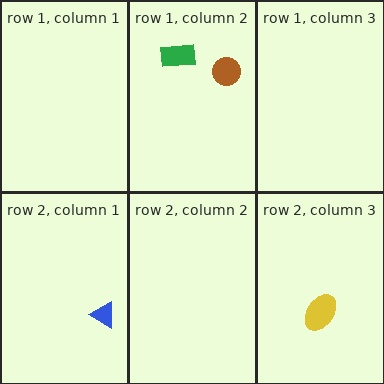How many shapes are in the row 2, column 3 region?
1.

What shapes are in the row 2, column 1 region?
The blue triangle.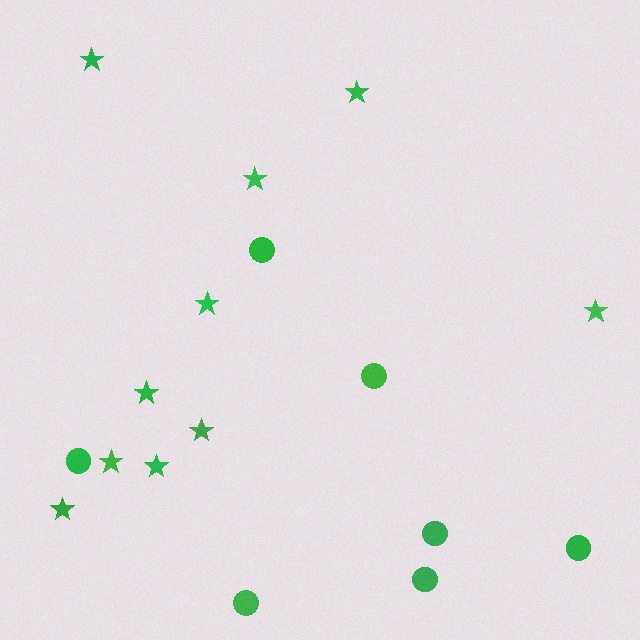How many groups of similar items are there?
There are 2 groups: one group of circles (7) and one group of stars (10).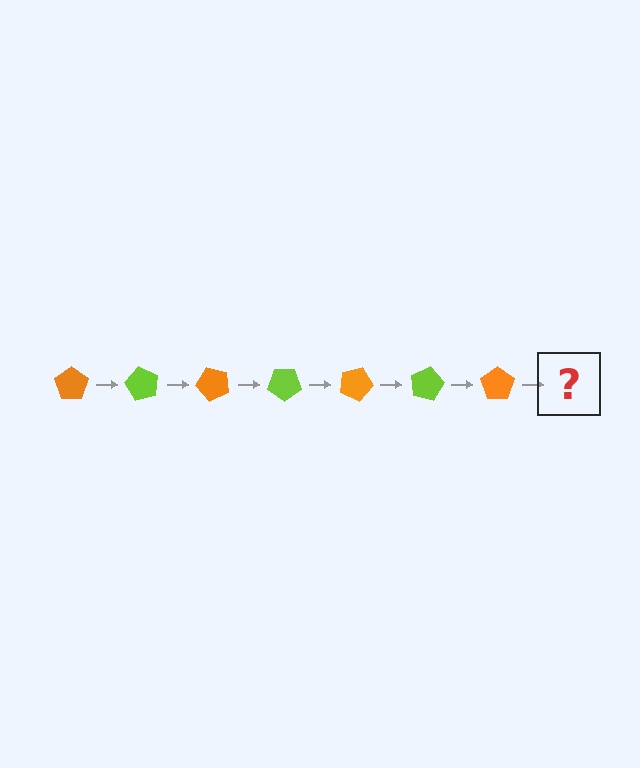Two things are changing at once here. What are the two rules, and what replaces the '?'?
The two rules are that it rotates 60 degrees each step and the color cycles through orange and lime. The '?' should be a lime pentagon, rotated 420 degrees from the start.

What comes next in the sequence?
The next element should be a lime pentagon, rotated 420 degrees from the start.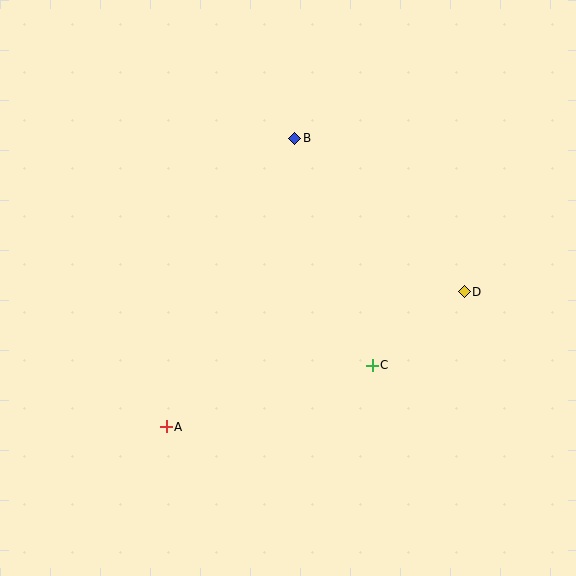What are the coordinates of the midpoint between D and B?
The midpoint between D and B is at (380, 215).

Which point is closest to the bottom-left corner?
Point A is closest to the bottom-left corner.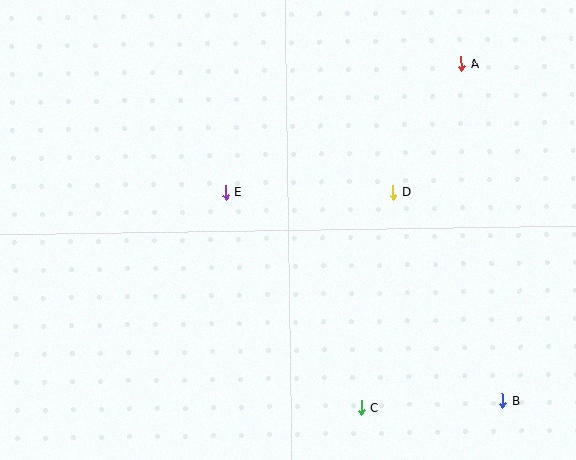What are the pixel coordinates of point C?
Point C is at (361, 408).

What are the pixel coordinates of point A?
Point A is at (461, 64).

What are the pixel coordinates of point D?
Point D is at (393, 193).